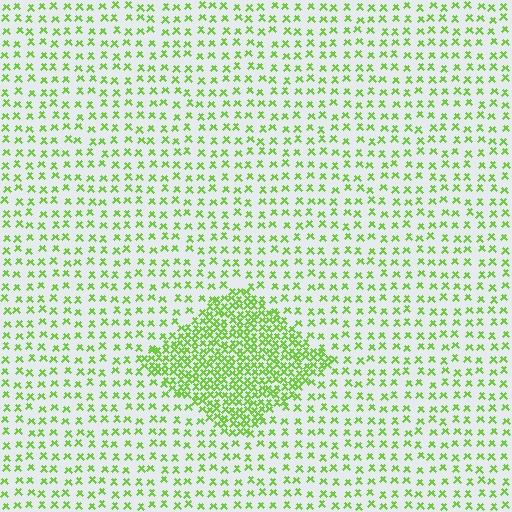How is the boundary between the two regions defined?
The boundary is defined by a change in element density (approximately 2.7x ratio). All elements are the same color, size, and shape.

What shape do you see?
I see a diamond.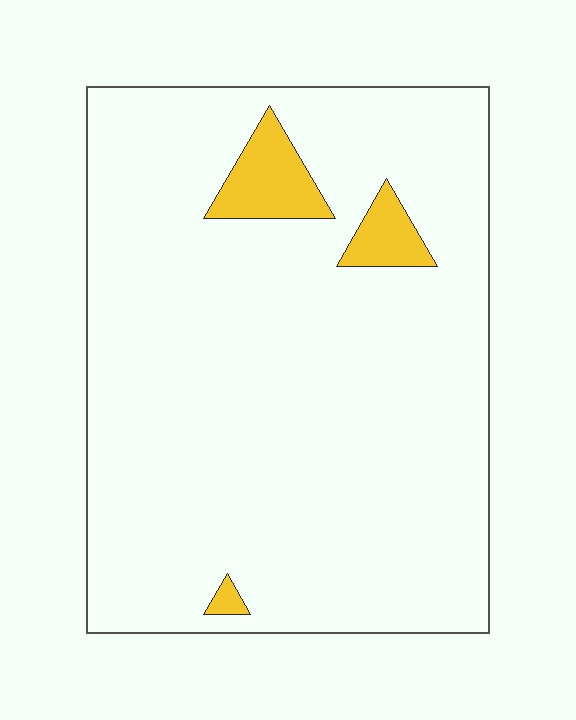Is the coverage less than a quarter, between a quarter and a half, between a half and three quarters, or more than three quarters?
Less than a quarter.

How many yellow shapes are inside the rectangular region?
3.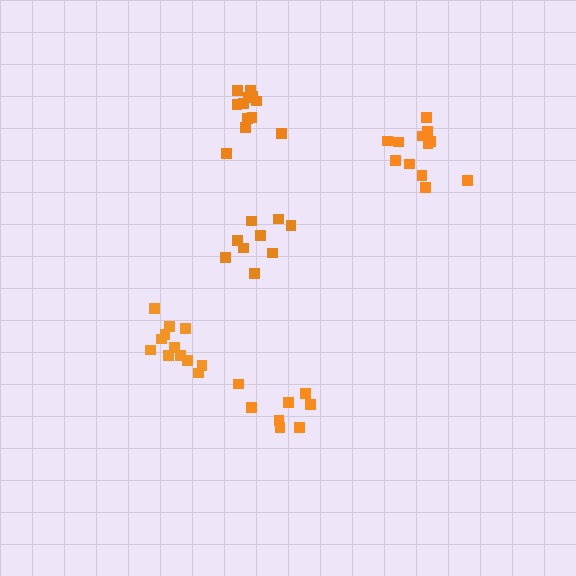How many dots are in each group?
Group 1: 12 dots, Group 2: 8 dots, Group 3: 12 dots, Group 4: 12 dots, Group 5: 9 dots (53 total).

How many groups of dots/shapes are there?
There are 5 groups.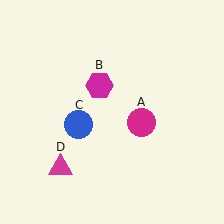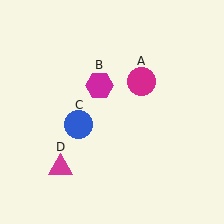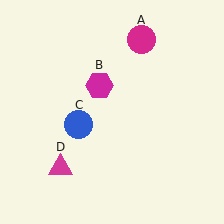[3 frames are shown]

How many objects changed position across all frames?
1 object changed position: magenta circle (object A).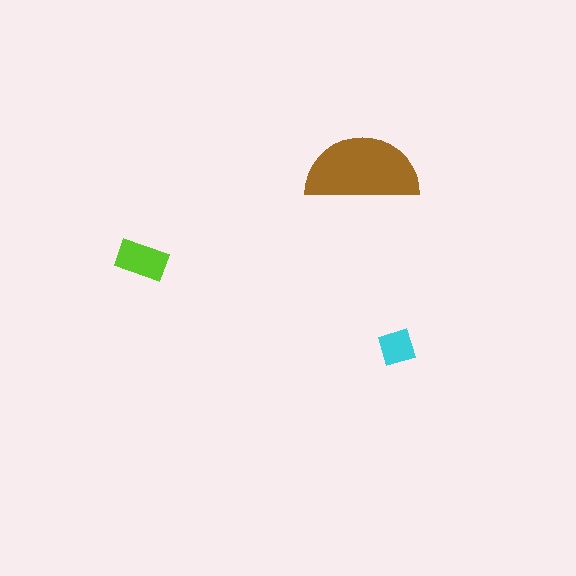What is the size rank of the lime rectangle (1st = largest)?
2nd.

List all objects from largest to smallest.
The brown semicircle, the lime rectangle, the cyan diamond.